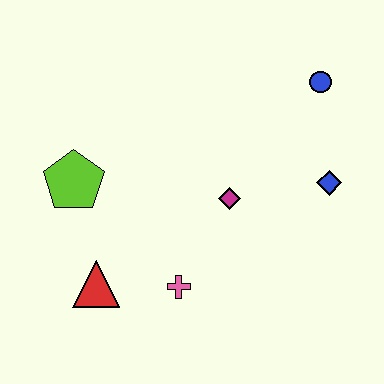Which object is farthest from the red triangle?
The blue circle is farthest from the red triangle.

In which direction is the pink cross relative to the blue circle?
The pink cross is below the blue circle.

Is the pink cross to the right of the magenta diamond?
No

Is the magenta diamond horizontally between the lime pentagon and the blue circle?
Yes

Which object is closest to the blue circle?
The blue diamond is closest to the blue circle.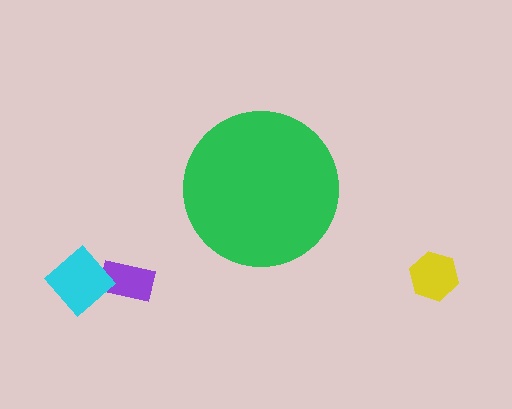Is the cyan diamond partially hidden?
No, the cyan diamond is fully visible.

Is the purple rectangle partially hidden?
No, the purple rectangle is fully visible.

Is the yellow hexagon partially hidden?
No, the yellow hexagon is fully visible.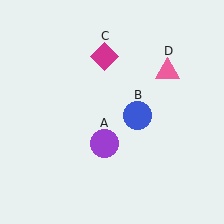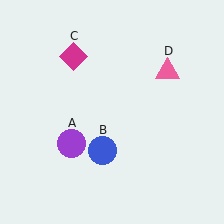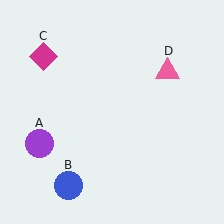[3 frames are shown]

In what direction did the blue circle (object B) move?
The blue circle (object B) moved down and to the left.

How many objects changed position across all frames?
3 objects changed position: purple circle (object A), blue circle (object B), magenta diamond (object C).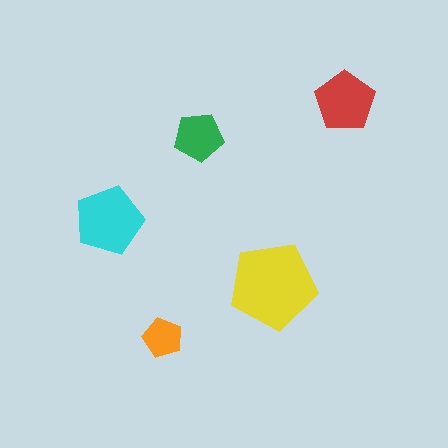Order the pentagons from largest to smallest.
the yellow one, the cyan one, the red one, the green one, the orange one.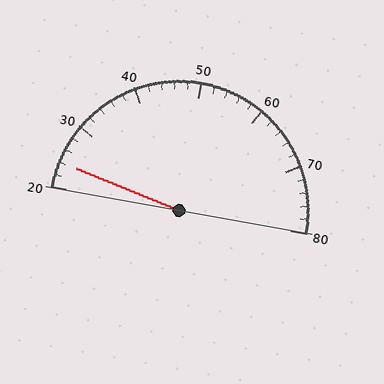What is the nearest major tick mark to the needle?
The nearest major tick mark is 20.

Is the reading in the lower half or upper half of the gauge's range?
The reading is in the lower half of the range (20 to 80).